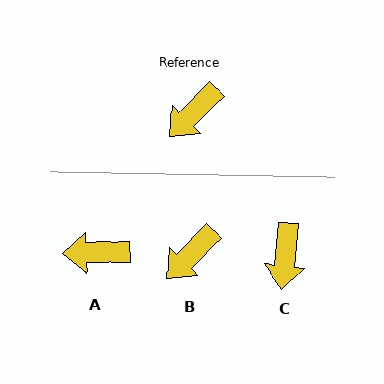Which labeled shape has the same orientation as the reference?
B.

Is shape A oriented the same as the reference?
No, it is off by about 44 degrees.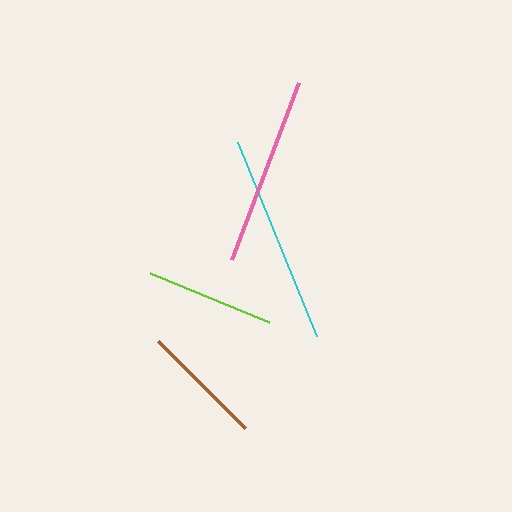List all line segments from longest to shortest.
From longest to shortest: cyan, pink, lime, brown.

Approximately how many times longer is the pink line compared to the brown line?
The pink line is approximately 1.5 times the length of the brown line.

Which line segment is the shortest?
The brown line is the shortest at approximately 123 pixels.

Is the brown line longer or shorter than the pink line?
The pink line is longer than the brown line.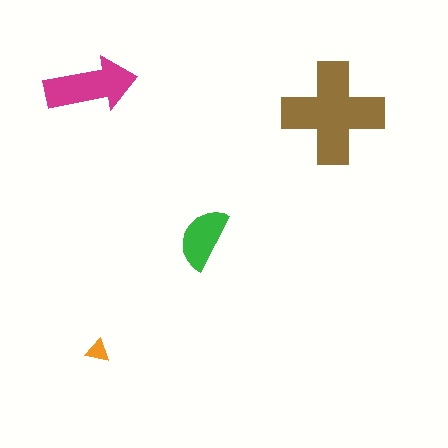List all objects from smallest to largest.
The orange triangle, the green semicircle, the magenta arrow, the brown cross.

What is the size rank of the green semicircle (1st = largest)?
3rd.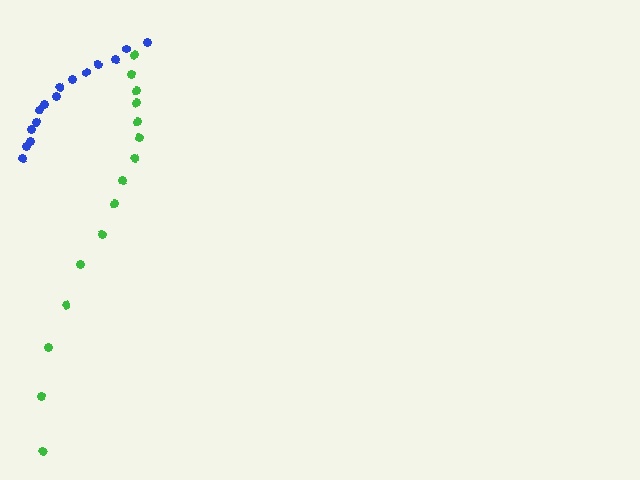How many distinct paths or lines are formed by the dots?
There are 2 distinct paths.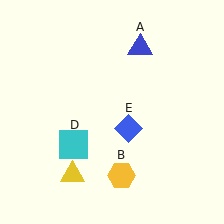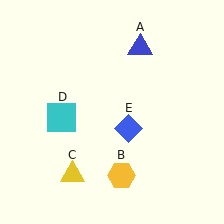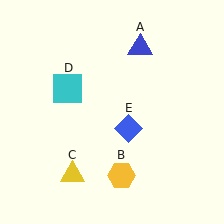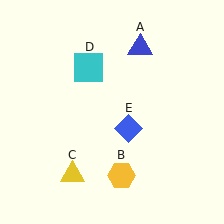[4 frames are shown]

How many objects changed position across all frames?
1 object changed position: cyan square (object D).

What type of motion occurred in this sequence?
The cyan square (object D) rotated clockwise around the center of the scene.